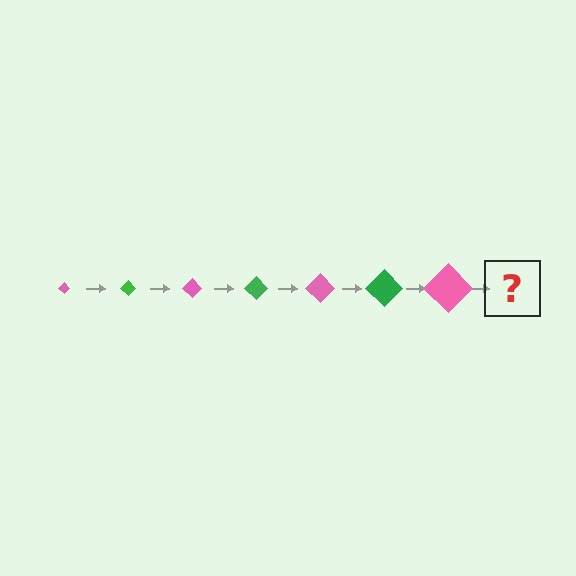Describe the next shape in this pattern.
It should be a green diamond, larger than the previous one.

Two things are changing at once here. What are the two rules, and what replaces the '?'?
The two rules are that the diamond grows larger each step and the color cycles through pink and green. The '?' should be a green diamond, larger than the previous one.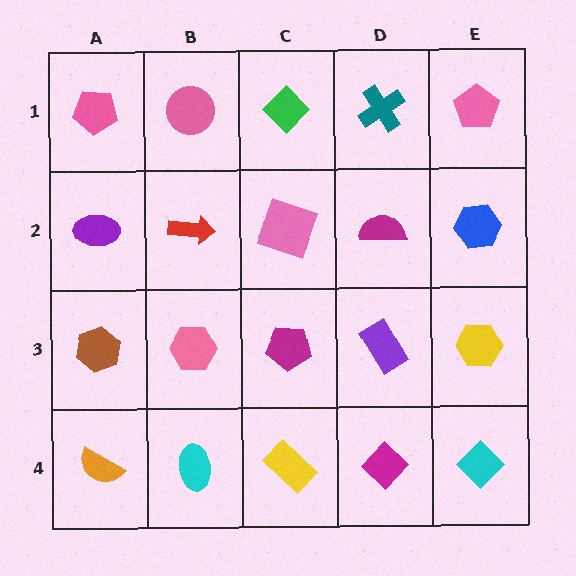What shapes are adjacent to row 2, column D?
A teal cross (row 1, column D), a purple rectangle (row 3, column D), a pink square (row 2, column C), a blue hexagon (row 2, column E).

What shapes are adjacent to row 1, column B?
A red arrow (row 2, column B), a pink pentagon (row 1, column A), a green diamond (row 1, column C).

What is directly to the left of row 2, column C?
A red arrow.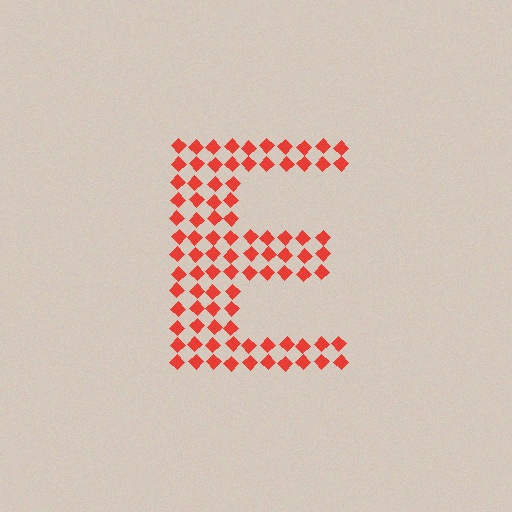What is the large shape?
The large shape is the letter E.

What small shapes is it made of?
It is made of small diamonds.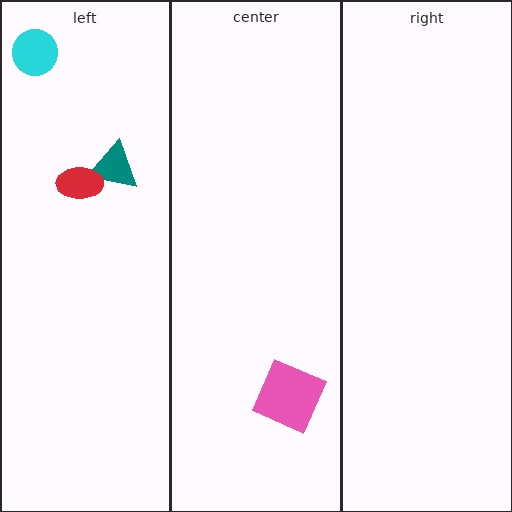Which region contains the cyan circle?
The left region.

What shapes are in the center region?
The pink square.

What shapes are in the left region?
The cyan circle, the teal triangle, the red ellipse.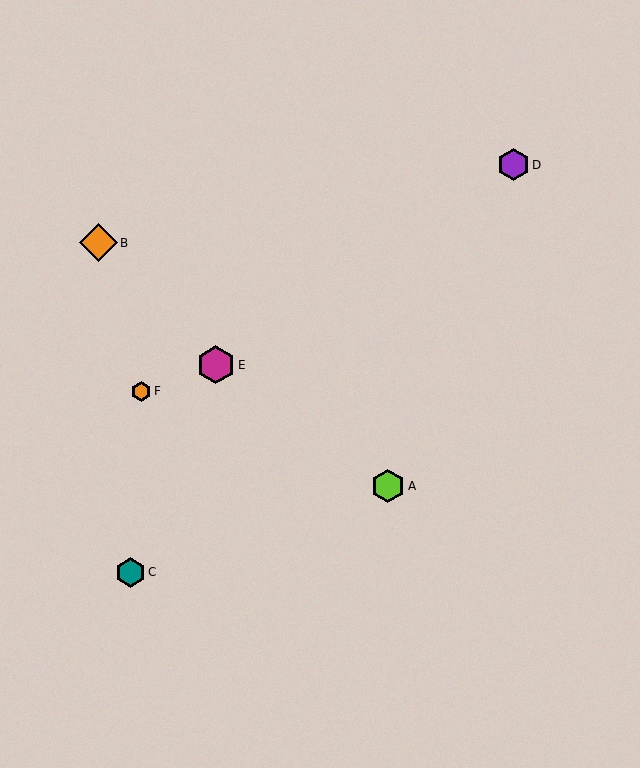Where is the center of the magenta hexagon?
The center of the magenta hexagon is at (216, 365).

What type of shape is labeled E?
Shape E is a magenta hexagon.